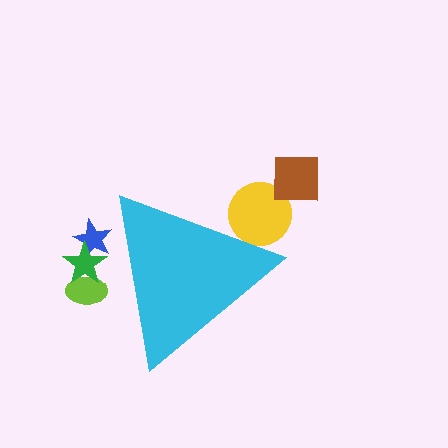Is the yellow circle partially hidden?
Yes, the yellow circle is partially hidden behind the cyan triangle.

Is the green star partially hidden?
Yes, the green star is partially hidden behind the cyan triangle.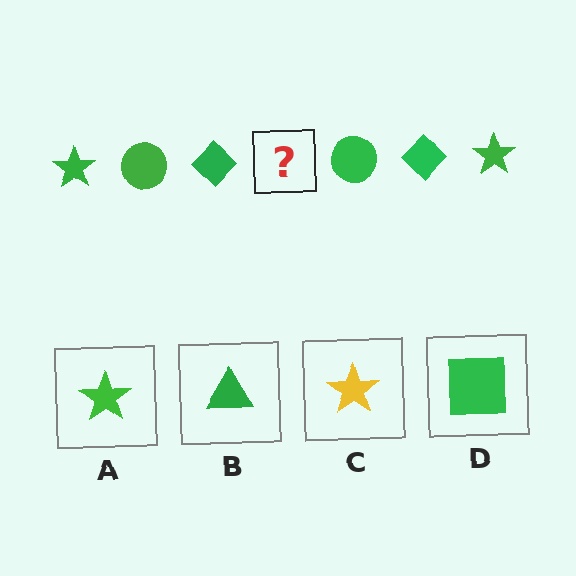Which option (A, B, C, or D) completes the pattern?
A.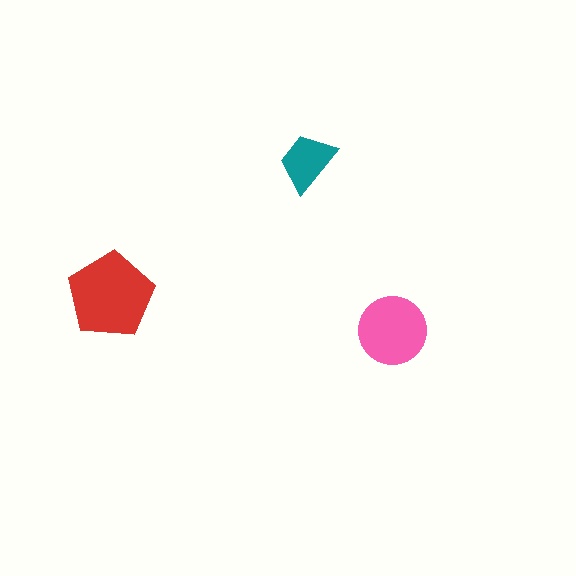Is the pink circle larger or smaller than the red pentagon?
Smaller.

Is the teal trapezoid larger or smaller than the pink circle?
Smaller.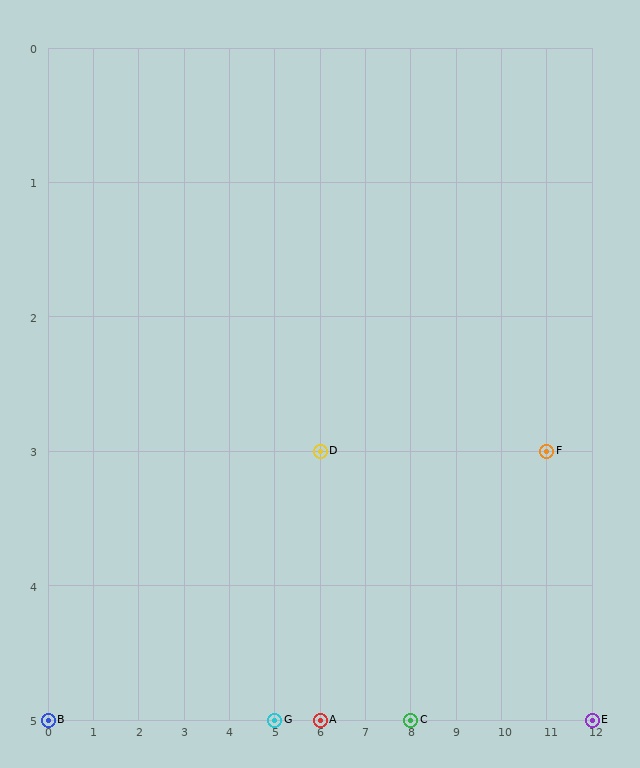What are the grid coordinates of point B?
Point B is at grid coordinates (0, 5).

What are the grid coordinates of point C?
Point C is at grid coordinates (8, 5).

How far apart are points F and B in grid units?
Points F and B are 11 columns and 2 rows apart (about 11.2 grid units diagonally).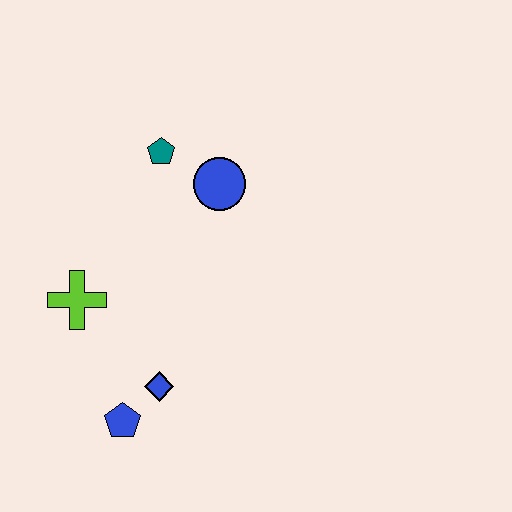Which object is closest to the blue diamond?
The blue pentagon is closest to the blue diamond.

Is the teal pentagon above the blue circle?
Yes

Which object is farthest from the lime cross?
The blue circle is farthest from the lime cross.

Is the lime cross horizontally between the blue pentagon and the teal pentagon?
No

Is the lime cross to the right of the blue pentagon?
No